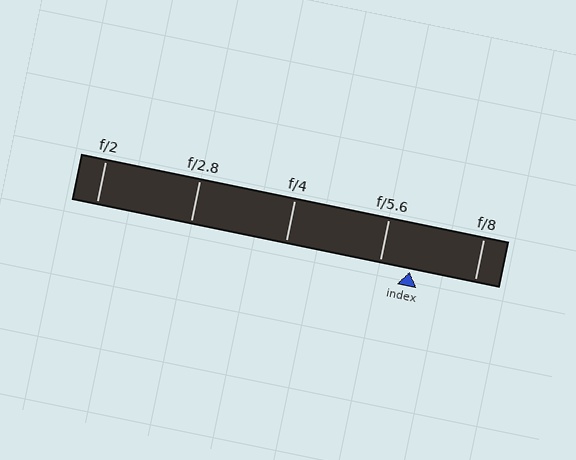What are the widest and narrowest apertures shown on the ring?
The widest aperture shown is f/2 and the narrowest is f/8.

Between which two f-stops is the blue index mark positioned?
The index mark is between f/5.6 and f/8.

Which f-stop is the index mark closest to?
The index mark is closest to f/5.6.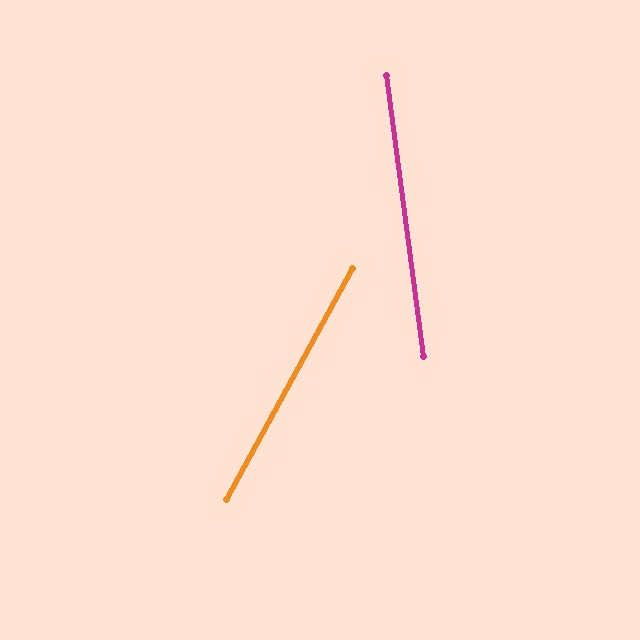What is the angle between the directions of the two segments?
Approximately 36 degrees.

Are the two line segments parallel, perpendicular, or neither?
Neither parallel nor perpendicular — they differ by about 36°.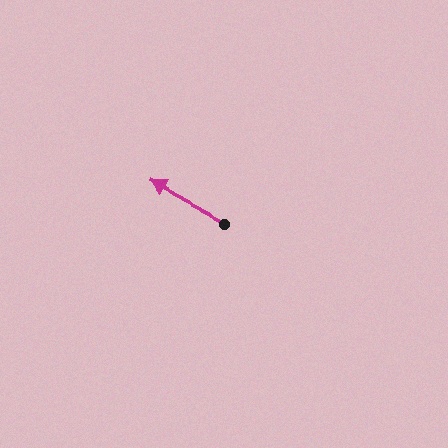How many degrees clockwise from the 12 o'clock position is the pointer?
Approximately 299 degrees.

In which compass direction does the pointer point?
Northwest.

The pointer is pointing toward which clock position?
Roughly 10 o'clock.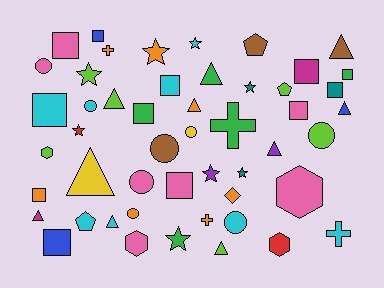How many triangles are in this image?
There are 10 triangles.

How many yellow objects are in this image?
There are 2 yellow objects.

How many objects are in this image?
There are 50 objects.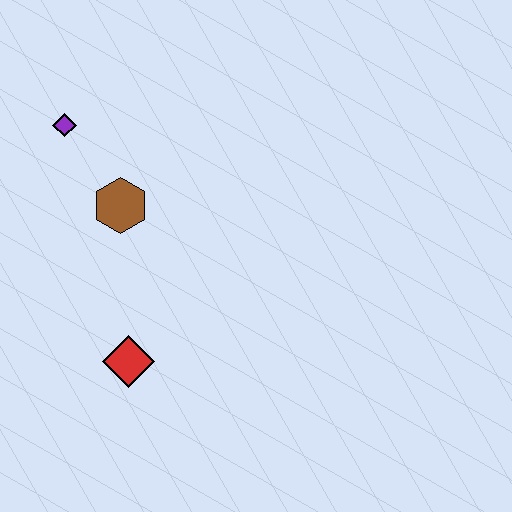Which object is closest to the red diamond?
The brown hexagon is closest to the red diamond.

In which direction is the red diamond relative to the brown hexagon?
The red diamond is below the brown hexagon.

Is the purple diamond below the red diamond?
No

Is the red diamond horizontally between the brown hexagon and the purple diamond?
No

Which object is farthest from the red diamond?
The purple diamond is farthest from the red diamond.